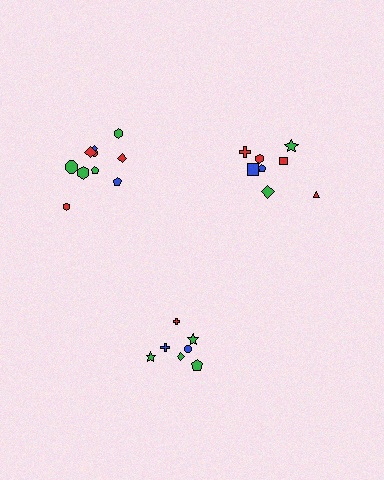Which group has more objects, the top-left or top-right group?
The top-left group.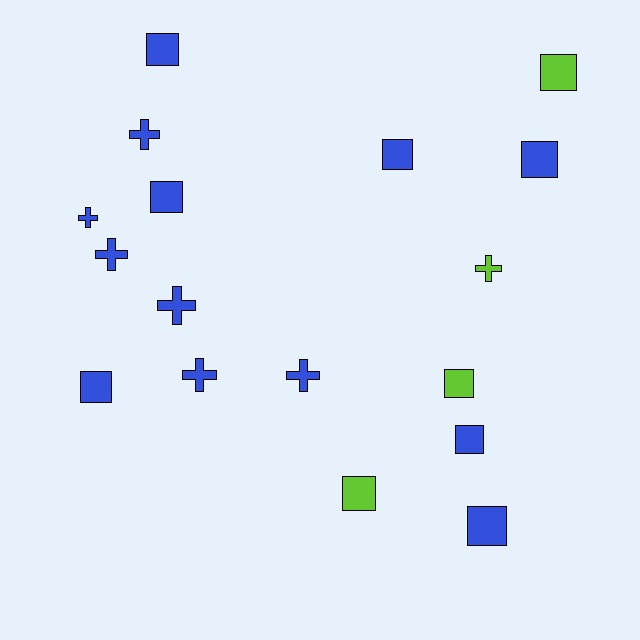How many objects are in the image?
There are 17 objects.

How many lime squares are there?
There are 3 lime squares.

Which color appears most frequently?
Blue, with 13 objects.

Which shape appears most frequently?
Square, with 10 objects.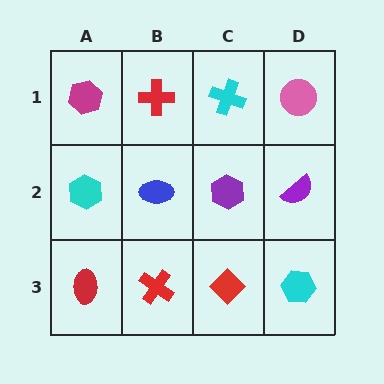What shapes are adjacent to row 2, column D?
A pink circle (row 1, column D), a cyan hexagon (row 3, column D), a purple hexagon (row 2, column C).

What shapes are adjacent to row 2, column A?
A magenta hexagon (row 1, column A), a red ellipse (row 3, column A), a blue ellipse (row 2, column B).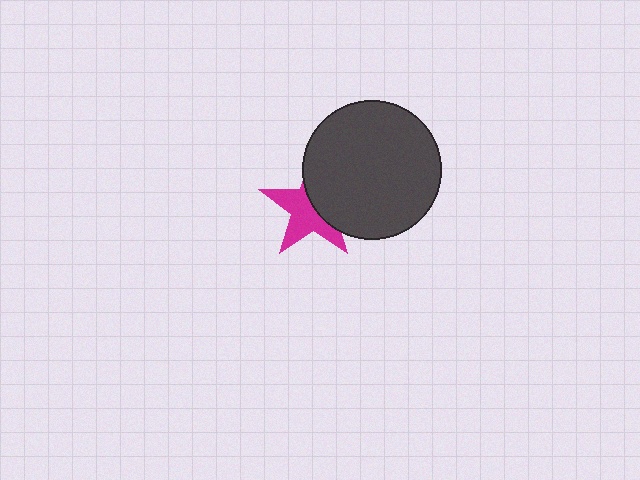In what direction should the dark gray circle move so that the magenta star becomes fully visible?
The dark gray circle should move right. That is the shortest direction to clear the overlap and leave the magenta star fully visible.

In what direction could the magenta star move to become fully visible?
The magenta star could move left. That would shift it out from behind the dark gray circle entirely.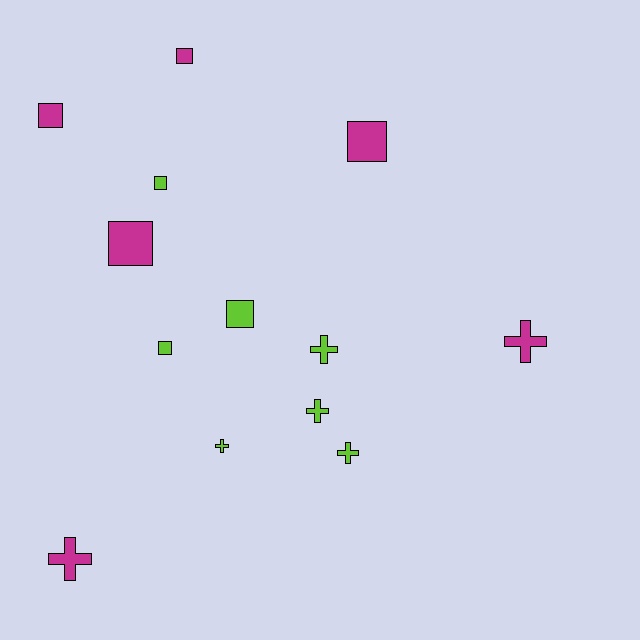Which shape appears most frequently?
Square, with 7 objects.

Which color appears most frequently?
Lime, with 7 objects.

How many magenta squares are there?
There are 4 magenta squares.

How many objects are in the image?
There are 13 objects.